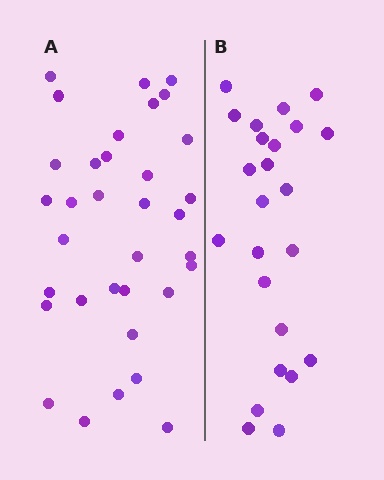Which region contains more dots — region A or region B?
Region A (the left region) has more dots.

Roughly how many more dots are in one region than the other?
Region A has roughly 10 or so more dots than region B.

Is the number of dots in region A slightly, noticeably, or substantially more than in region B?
Region A has noticeably more, but not dramatically so. The ratio is roughly 1.4 to 1.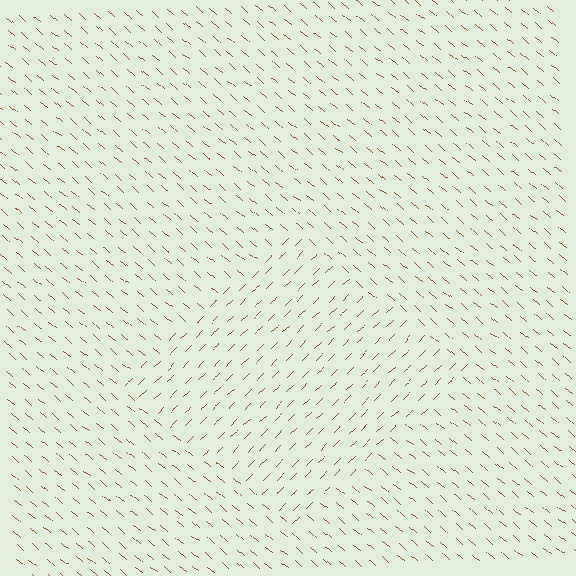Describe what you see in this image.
The image is filled with small brown line segments. A diamond region in the image has lines oriented differently from the surrounding lines, creating a visible texture boundary.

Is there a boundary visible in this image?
Yes, there is a texture boundary formed by a change in line orientation.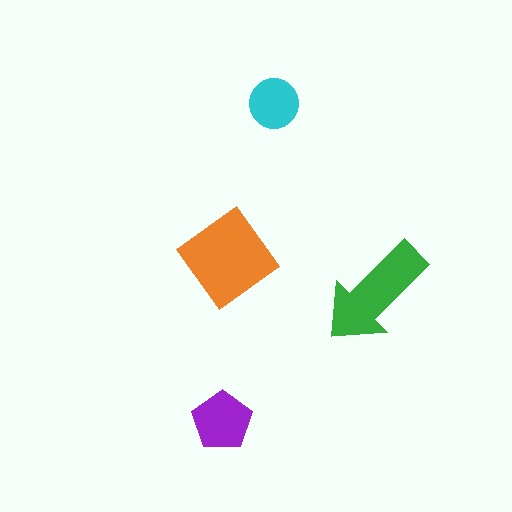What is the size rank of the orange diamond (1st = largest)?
1st.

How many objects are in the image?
There are 4 objects in the image.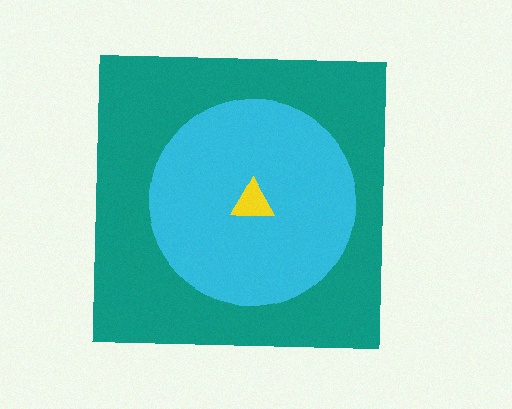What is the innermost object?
The yellow triangle.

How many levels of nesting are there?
3.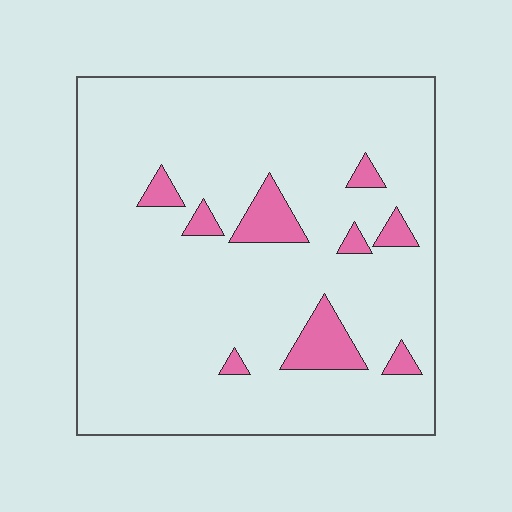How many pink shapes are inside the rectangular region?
9.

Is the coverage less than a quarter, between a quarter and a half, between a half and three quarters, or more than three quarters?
Less than a quarter.